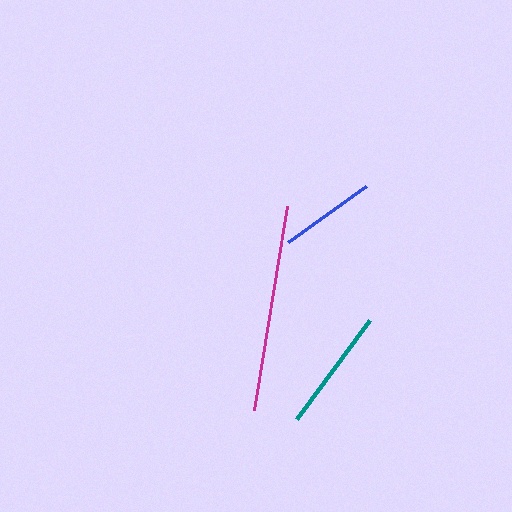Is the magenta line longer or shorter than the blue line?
The magenta line is longer than the blue line.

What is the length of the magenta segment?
The magenta segment is approximately 207 pixels long.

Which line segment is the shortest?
The blue line is the shortest at approximately 96 pixels.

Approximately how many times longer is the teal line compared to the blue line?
The teal line is approximately 1.3 times the length of the blue line.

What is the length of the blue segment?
The blue segment is approximately 96 pixels long.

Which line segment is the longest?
The magenta line is the longest at approximately 207 pixels.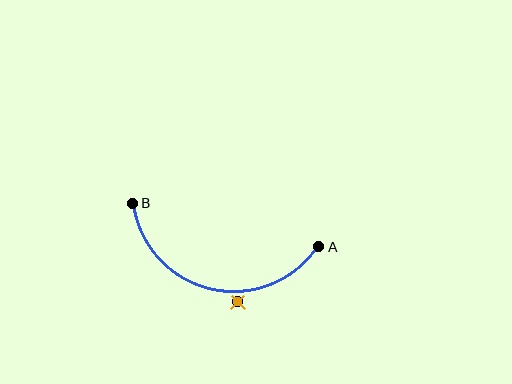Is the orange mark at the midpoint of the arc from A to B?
No — the orange mark does not lie on the arc at all. It sits slightly outside the curve.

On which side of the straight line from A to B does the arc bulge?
The arc bulges below the straight line connecting A and B.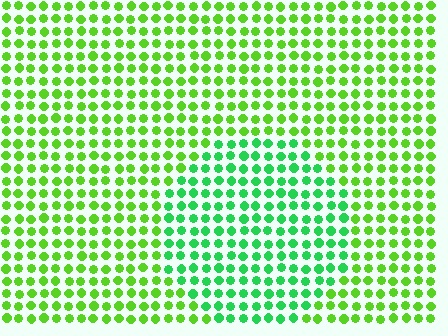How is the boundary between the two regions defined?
The boundary is defined purely by a slight shift in hue (about 33 degrees). Spacing, size, and orientation are identical on both sides.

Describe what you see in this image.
The image is filled with small lime elements in a uniform arrangement. A circle-shaped region is visible where the elements are tinted to a slightly different hue, forming a subtle color boundary.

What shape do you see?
I see a circle.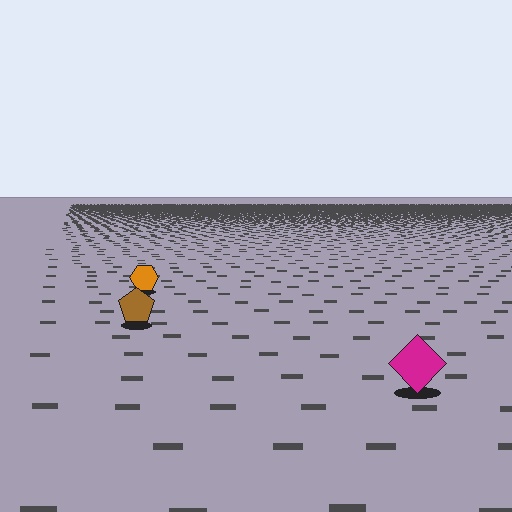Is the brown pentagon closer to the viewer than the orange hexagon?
Yes. The brown pentagon is closer — you can tell from the texture gradient: the ground texture is coarser near it.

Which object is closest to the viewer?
The magenta diamond is closest. The texture marks near it are larger and more spread out.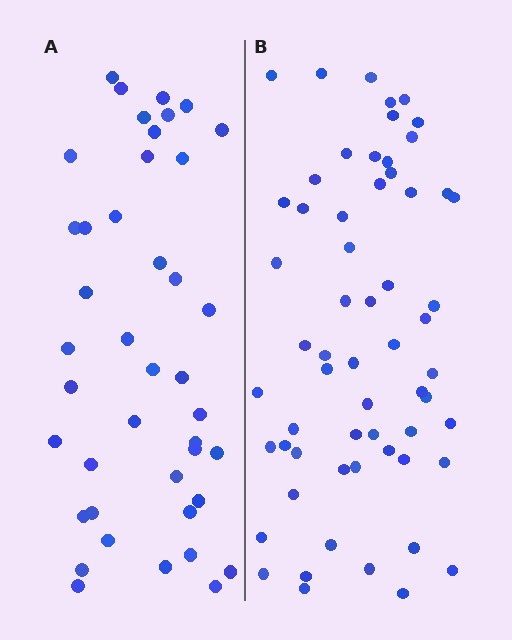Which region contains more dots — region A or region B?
Region B (the right region) has more dots.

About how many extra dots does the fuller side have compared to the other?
Region B has approximately 20 more dots than region A.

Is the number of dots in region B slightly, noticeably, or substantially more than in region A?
Region B has noticeably more, but not dramatically so. The ratio is roughly 1.4 to 1.